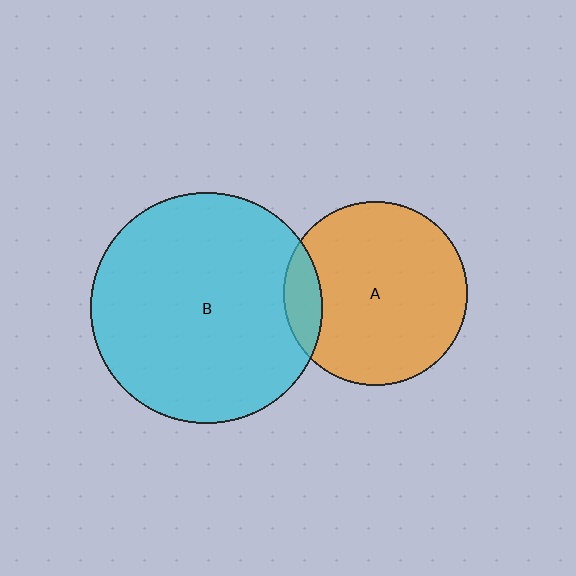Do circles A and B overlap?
Yes.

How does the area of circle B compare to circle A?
Approximately 1.6 times.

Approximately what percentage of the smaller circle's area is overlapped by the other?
Approximately 10%.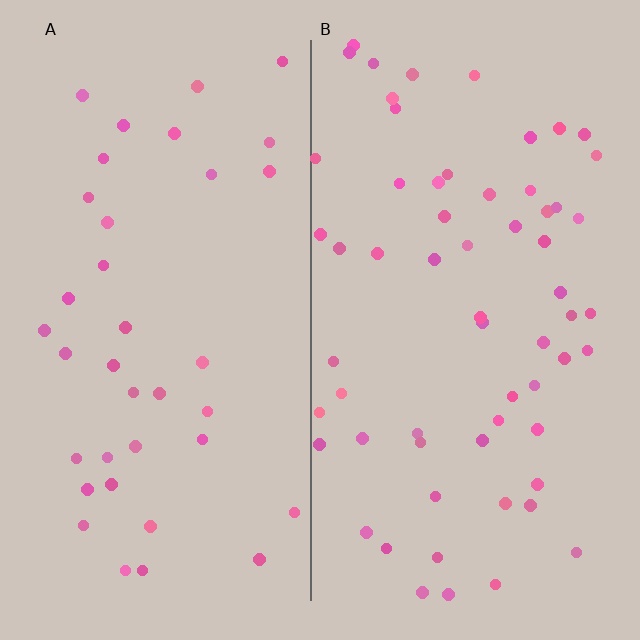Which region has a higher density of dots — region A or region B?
B (the right).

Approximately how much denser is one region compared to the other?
Approximately 1.7× — region B over region A.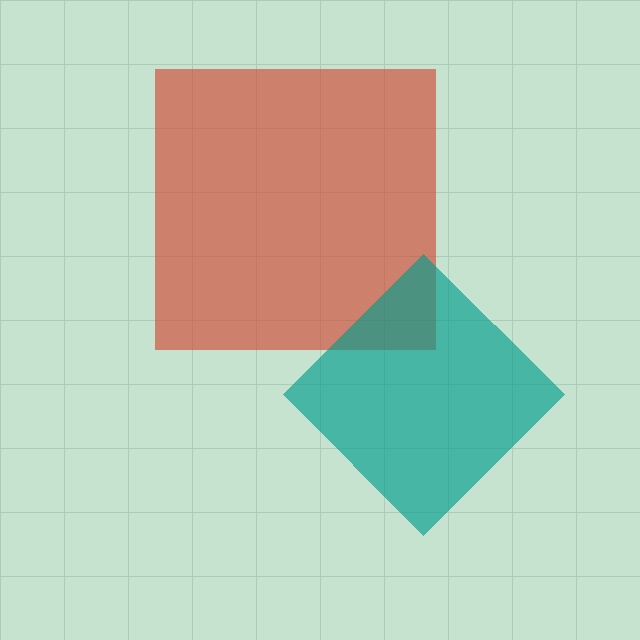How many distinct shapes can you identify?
There are 2 distinct shapes: a red square, a teal diamond.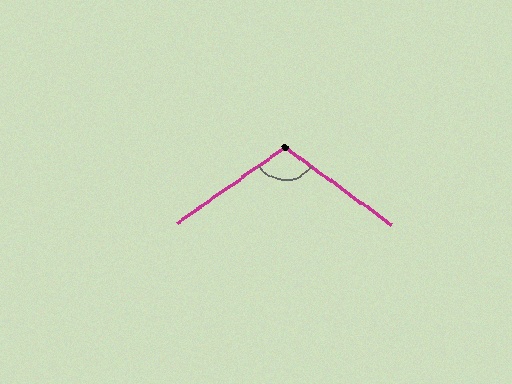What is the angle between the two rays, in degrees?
Approximately 109 degrees.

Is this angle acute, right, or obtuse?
It is obtuse.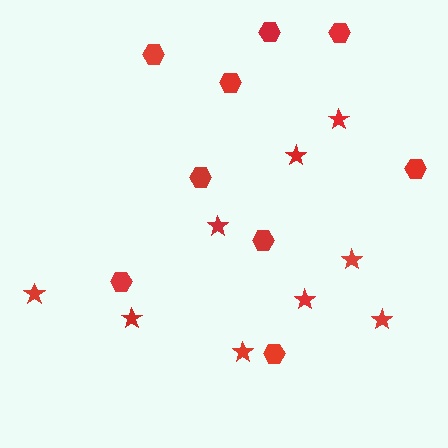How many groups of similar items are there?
There are 2 groups: one group of hexagons (9) and one group of stars (9).